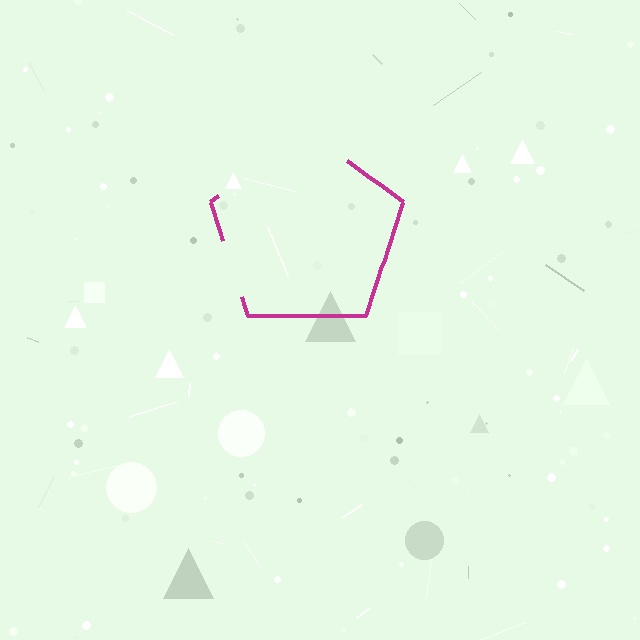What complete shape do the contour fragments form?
The contour fragments form a pentagon.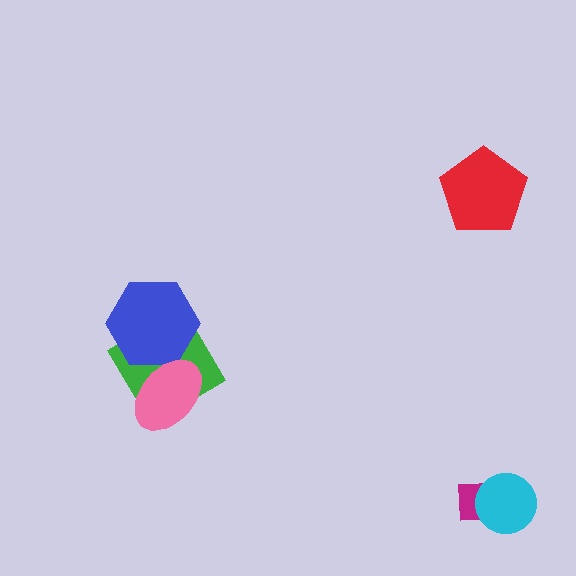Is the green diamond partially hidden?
Yes, it is partially covered by another shape.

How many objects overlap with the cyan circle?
1 object overlaps with the cyan circle.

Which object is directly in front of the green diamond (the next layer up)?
The blue hexagon is directly in front of the green diamond.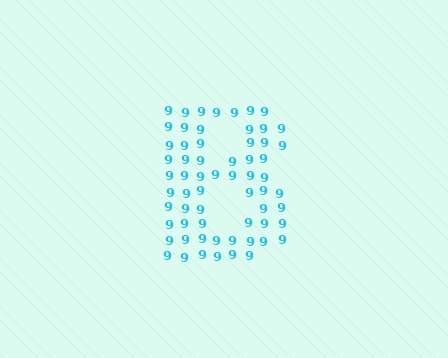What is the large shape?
The large shape is the letter B.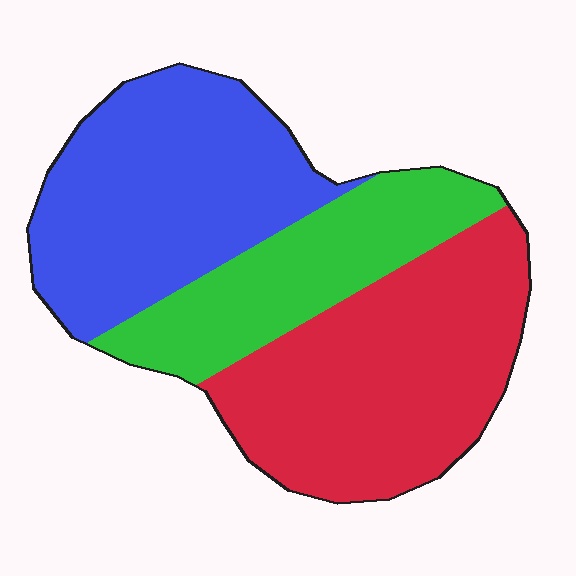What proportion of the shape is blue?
Blue covers about 35% of the shape.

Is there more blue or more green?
Blue.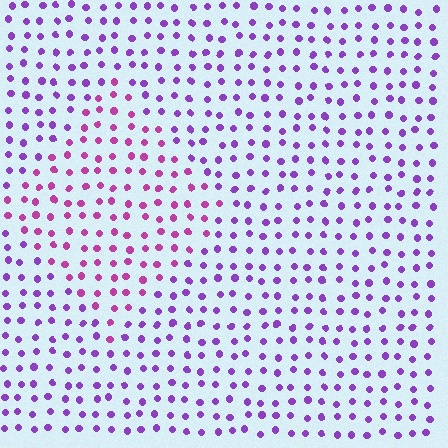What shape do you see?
I see a diamond.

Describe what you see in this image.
The image is filled with small purple elements in a uniform arrangement. A diamond-shaped region is visible where the elements are tinted to a slightly different hue, forming a subtle color boundary.